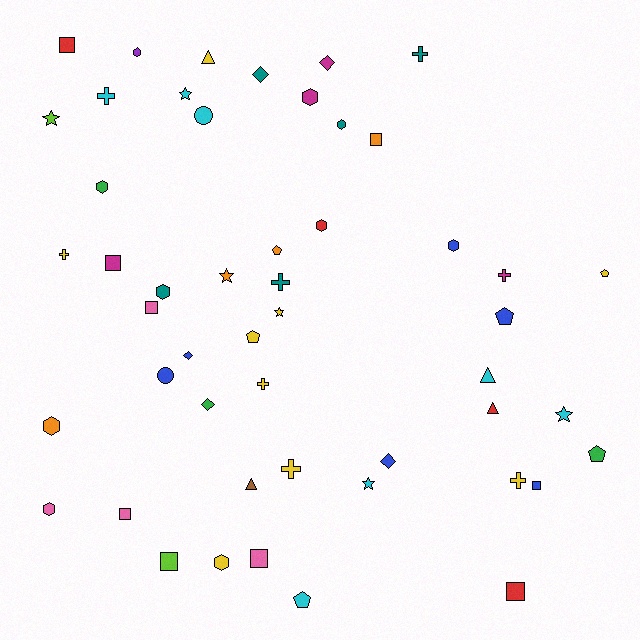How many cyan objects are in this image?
There are 7 cyan objects.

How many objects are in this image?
There are 50 objects.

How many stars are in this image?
There are 6 stars.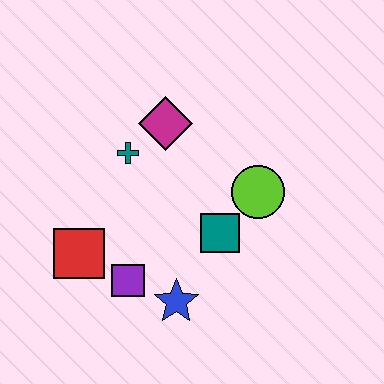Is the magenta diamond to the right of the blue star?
No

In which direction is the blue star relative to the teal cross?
The blue star is below the teal cross.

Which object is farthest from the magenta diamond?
The blue star is farthest from the magenta diamond.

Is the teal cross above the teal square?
Yes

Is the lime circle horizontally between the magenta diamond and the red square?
No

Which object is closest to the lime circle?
The teal square is closest to the lime circle.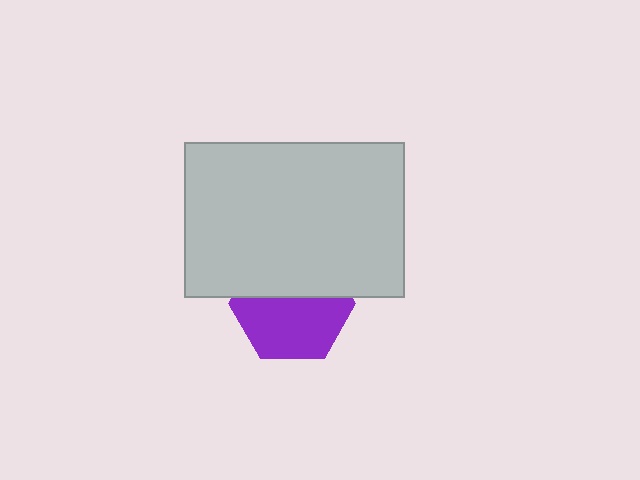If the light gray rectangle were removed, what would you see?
You would see the complete purple hexagon.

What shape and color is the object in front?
The object in front is a light gray rectangle.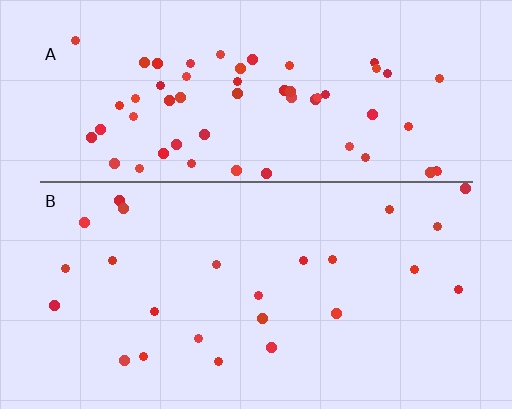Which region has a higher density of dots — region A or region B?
A (the top).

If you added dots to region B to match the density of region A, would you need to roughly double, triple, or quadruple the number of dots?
Approximately triple.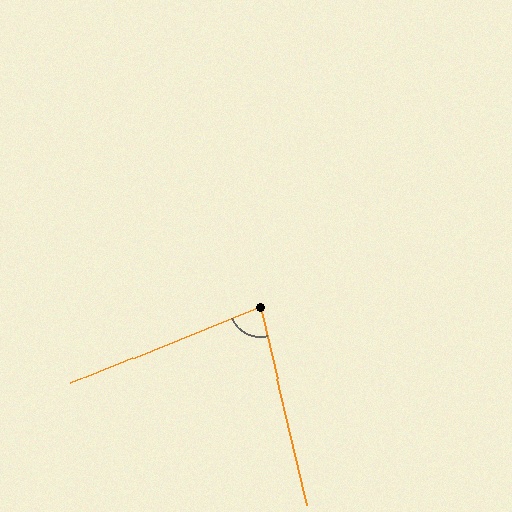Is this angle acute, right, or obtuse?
It is acute.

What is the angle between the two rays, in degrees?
Approximately 81 degrees.